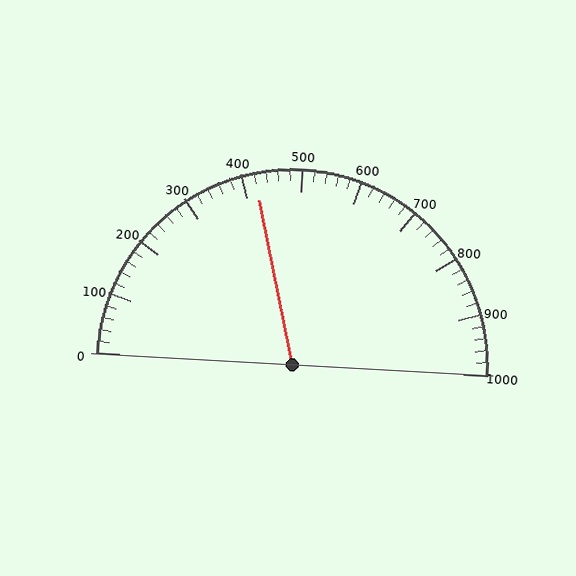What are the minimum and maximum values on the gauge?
The gauge ranges from 0 to 1000.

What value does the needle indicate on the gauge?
The needle indicates approximately 420.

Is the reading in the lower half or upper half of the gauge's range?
The reading is in the lower half of the range (0 to 1000).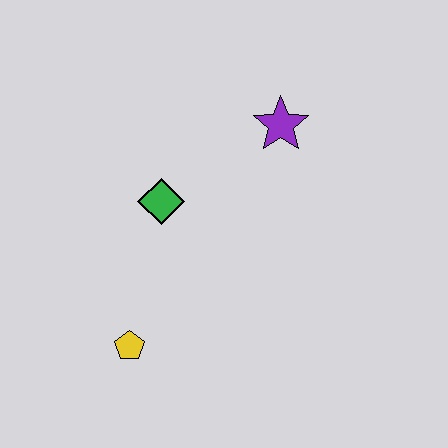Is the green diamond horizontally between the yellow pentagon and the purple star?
Yes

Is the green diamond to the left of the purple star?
Yes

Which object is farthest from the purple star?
The yellow pentagon is farthest from the purple star.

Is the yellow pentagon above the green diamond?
No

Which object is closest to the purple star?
The green diamond is closest to the purple star.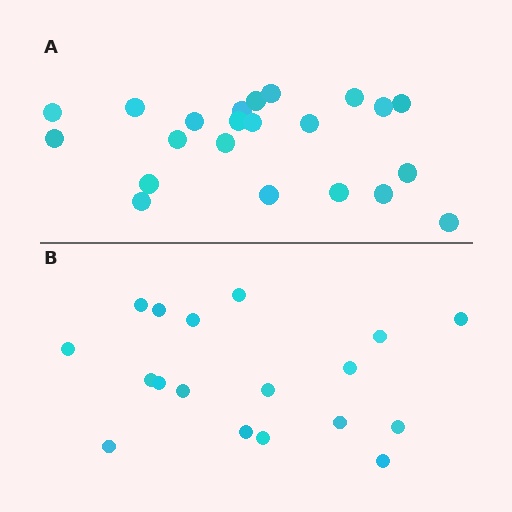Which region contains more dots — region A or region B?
Region A (the top region) has more dots.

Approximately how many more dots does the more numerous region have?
Region A has about 4 more dots than region B.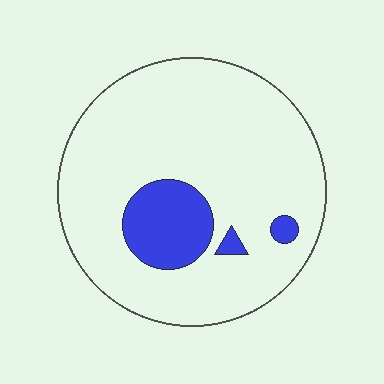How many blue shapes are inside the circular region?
3.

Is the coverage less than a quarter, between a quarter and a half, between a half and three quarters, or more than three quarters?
Less than a quarter.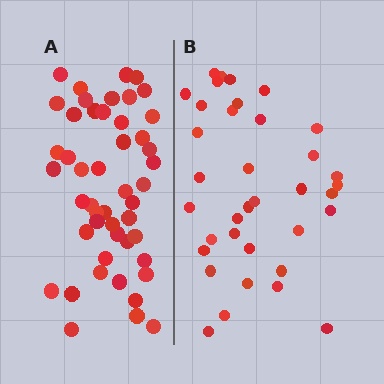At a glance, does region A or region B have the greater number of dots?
Region A (the left region) has more dots.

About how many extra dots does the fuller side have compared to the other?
Region A has roughly 12 or so more dots than region B.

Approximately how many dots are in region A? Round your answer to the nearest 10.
About 50 dots. (The exact count is 48, which rounds to 50.)